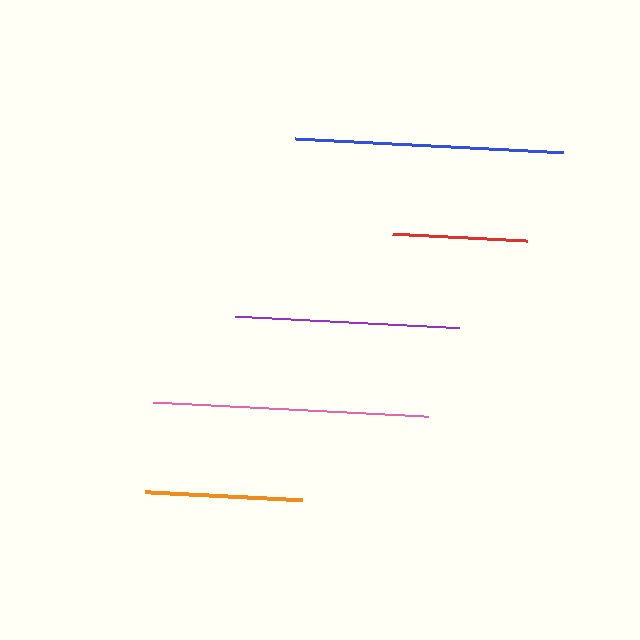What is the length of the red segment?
The red segment is approximately 135 pixels long.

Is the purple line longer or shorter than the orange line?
The purple line is longer than the orange line.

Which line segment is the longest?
The pink line is the longest at approximately 276 pixels.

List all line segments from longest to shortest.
From longest to shortest: pink, blue, purple, orange, red.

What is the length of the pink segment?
The pink segment is approximately 276 pixels long.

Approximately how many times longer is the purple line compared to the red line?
The purple line is approximately 1.7 times the length of the red line.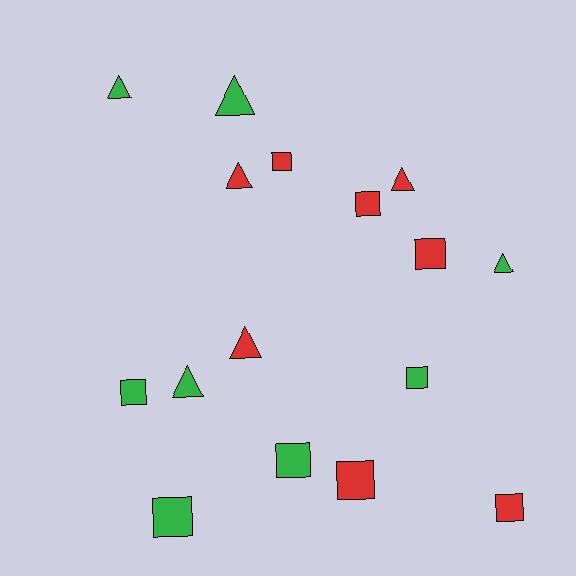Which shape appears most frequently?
Square, with 9 objects.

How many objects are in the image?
There are 16 objects.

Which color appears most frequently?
Green, with 8 objects.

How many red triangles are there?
There are 3 red triangles.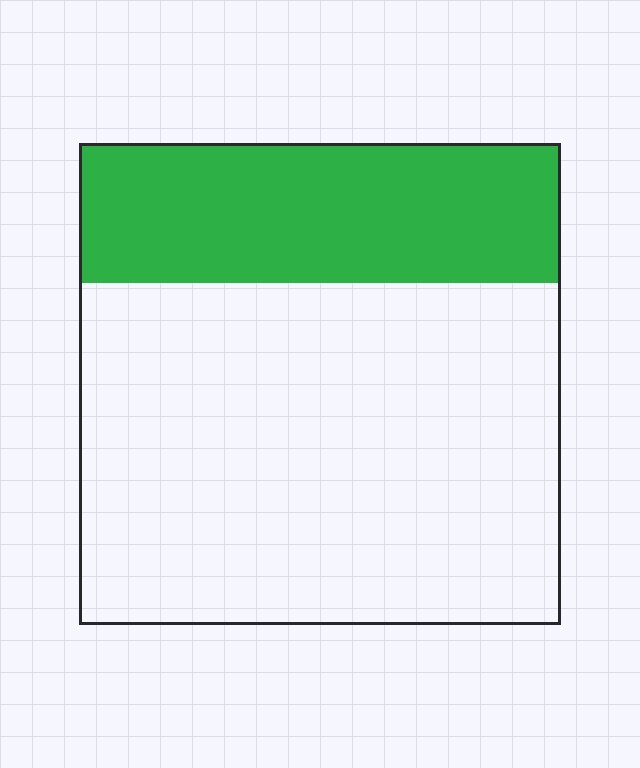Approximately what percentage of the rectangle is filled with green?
Approximately 30%.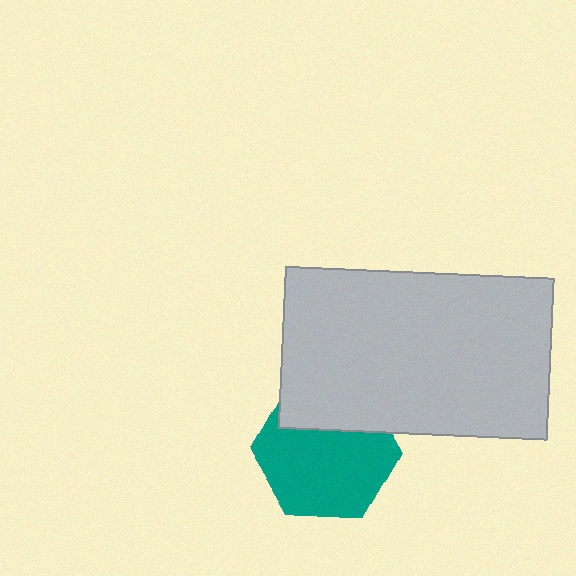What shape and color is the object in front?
The object in front is a light gray rectangle.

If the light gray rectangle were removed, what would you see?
You would see the complete teal hexagon.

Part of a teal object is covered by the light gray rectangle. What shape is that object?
It is a hexagon.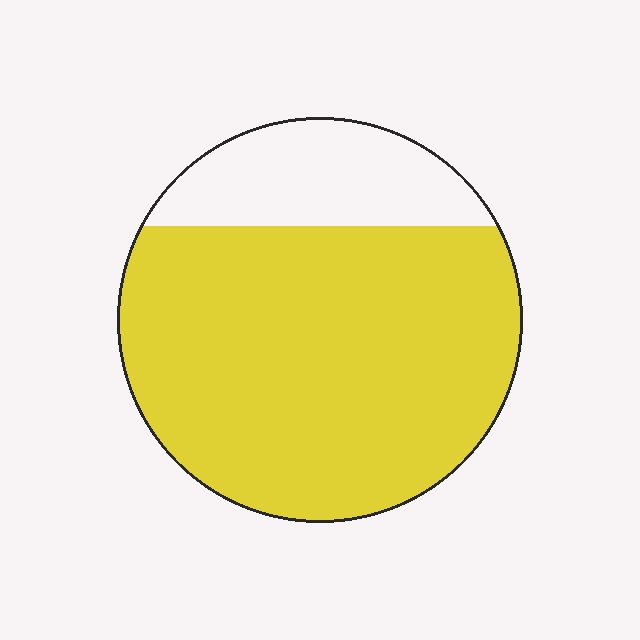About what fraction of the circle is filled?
About four fifths (4/5).